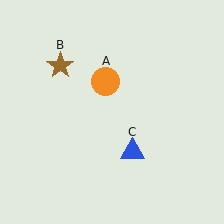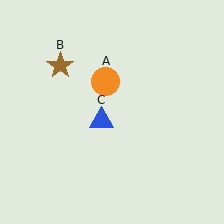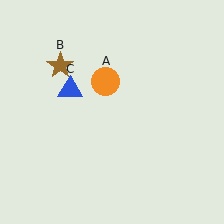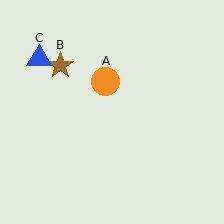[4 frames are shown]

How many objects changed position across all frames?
1 object changed position: blue triangle (object C).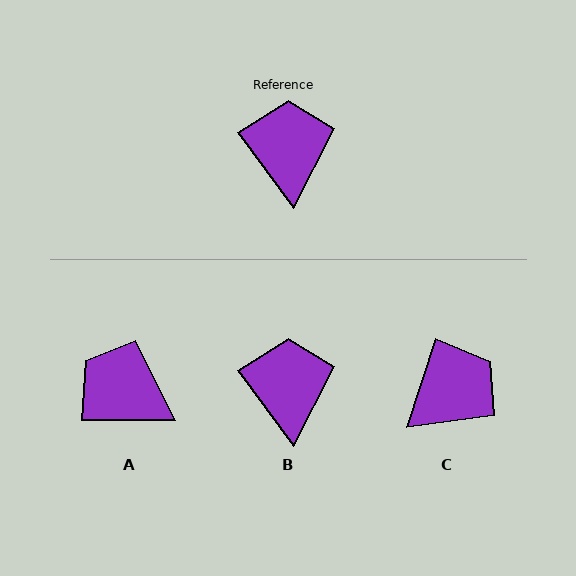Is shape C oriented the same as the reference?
No, it is off by about 54 degrees.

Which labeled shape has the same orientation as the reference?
B.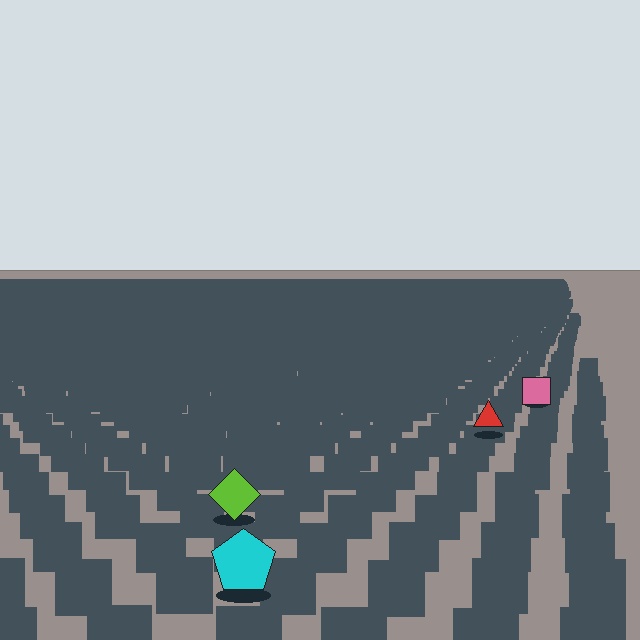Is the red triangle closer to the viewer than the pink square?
Yes. The red triangle is closer — you can tell from the texture gradient: the ground texture is coarser near it.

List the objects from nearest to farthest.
From nearest to farthest: the cyan pentagon, the lime diamond, the red triangle, the pink square.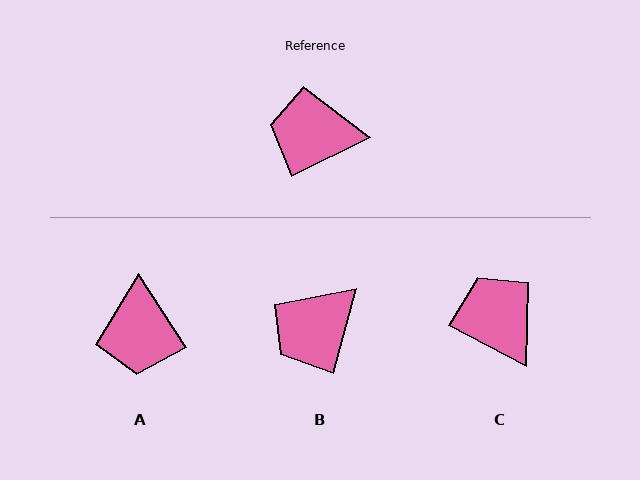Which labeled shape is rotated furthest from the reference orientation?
A, about 96 degrees away.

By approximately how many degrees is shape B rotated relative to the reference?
Approximately 48 degrees counter-clockwise.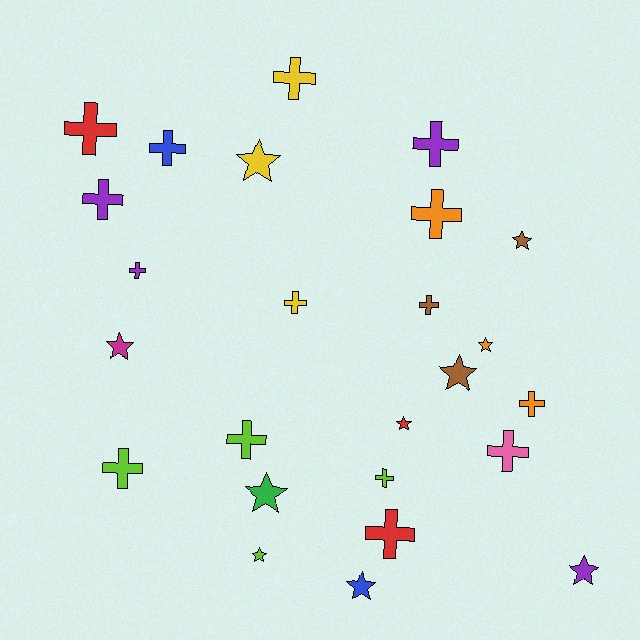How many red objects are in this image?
There are 3 red objects.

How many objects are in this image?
There are 25 objects.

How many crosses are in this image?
There are 15 crosses.